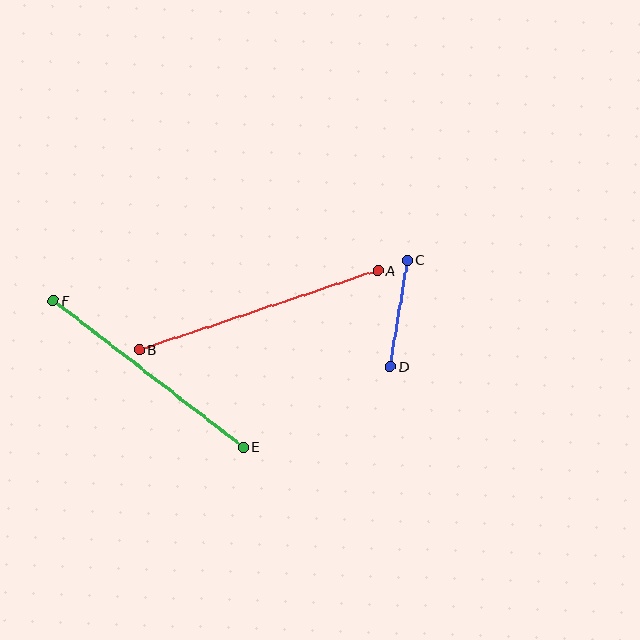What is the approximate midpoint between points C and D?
The midpoint is at approximately (399, 313) pixels.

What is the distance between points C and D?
The distance is approximately 108 pixels.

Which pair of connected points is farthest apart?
Points A and B are farthest apart.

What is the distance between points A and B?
The distance is approximately 251 pixels.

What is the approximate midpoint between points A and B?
The midpoint is at approximately (259, 310) pixels.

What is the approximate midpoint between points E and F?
The midpoint is at approximately (148, 374) pixels.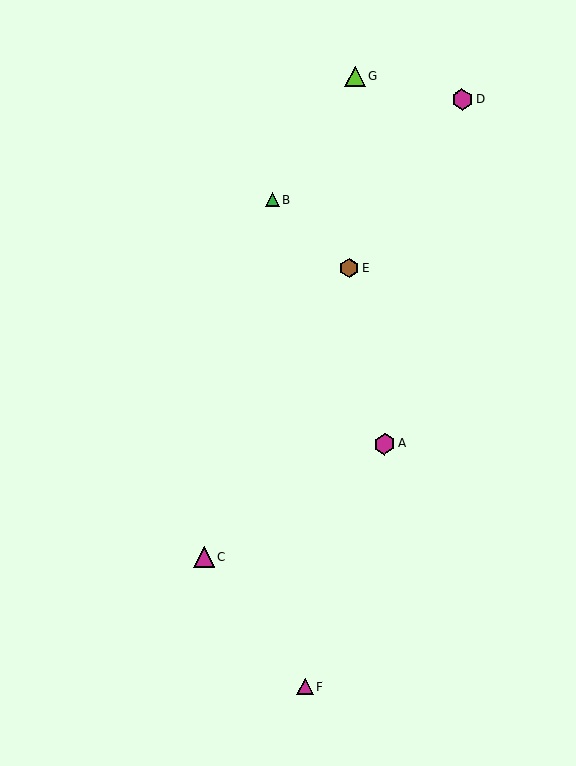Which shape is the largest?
The magenta hexagon (labeled A) is the largest.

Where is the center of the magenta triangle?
The center of the magenta triangle is at (204, 557).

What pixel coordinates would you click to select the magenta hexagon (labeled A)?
Click at (384, 444) to select the magenta hexagon A.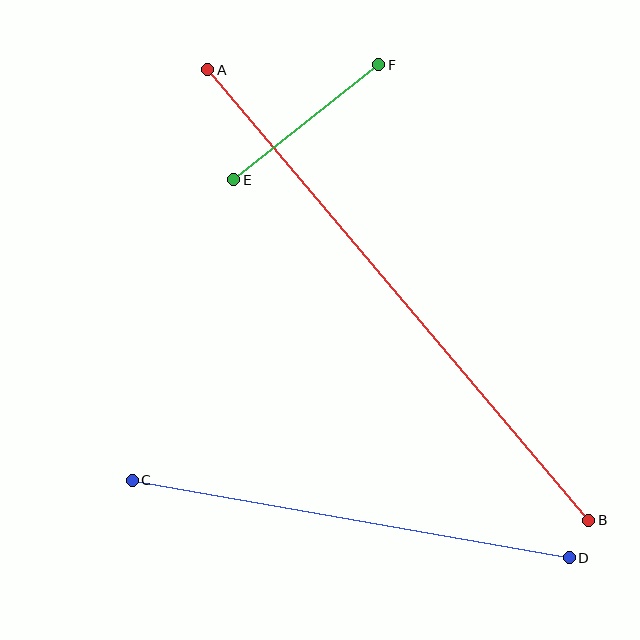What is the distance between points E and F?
The distance is approximately 185 pixels.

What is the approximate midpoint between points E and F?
The midpoint is at approximately (306, 122) pixels.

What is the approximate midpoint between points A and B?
The midpoint is at approximately (398, 295) pixels.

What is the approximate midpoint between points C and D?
The midpoint is at approximately (351, 519) pixels.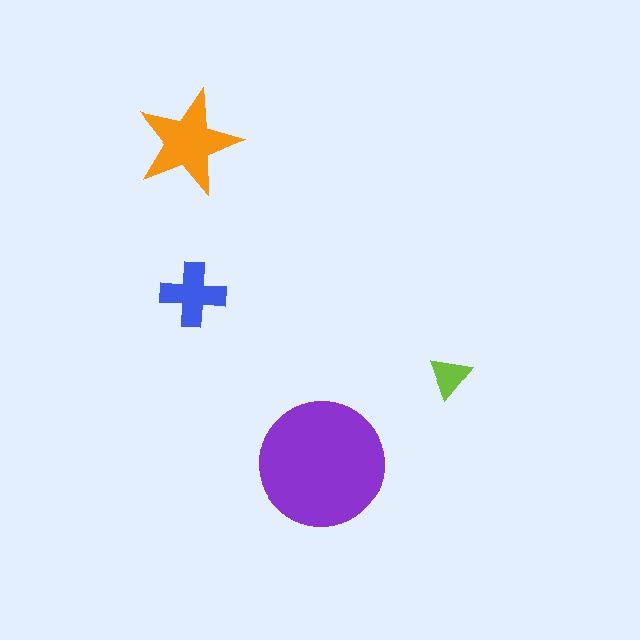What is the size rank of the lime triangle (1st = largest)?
4th.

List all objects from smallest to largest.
The lime triangle, the blue cross, the orange star, the purple circle.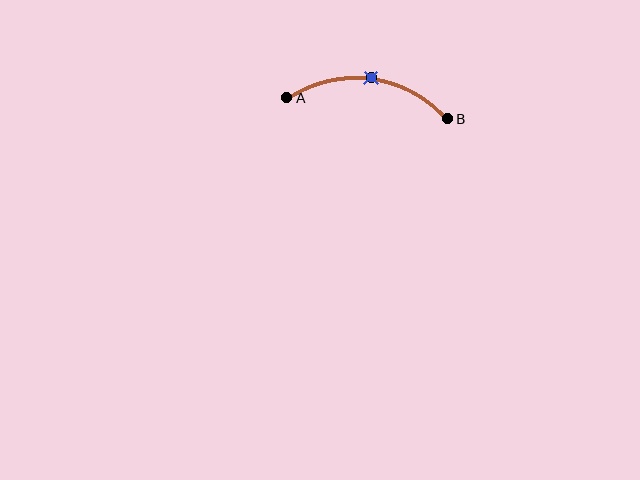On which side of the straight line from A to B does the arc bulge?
The arc bulges above the straight line connecting A and B.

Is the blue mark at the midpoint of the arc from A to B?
Yes. The blue mark lies on the arc at equal arc-length from both A and B — it is the arc midpoint.